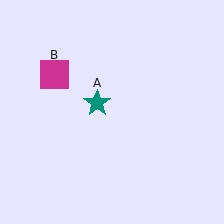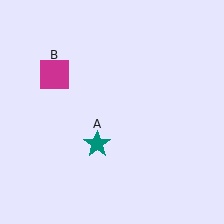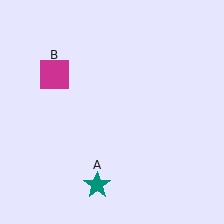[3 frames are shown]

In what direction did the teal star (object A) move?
The teal star (object A) moved down.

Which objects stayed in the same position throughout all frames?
Magenta square (object B) remained stationary.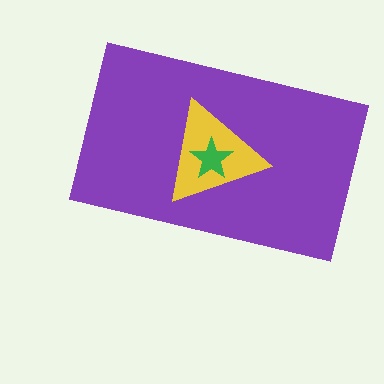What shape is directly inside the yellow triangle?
The green star.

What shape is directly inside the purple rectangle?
The yellow triangle.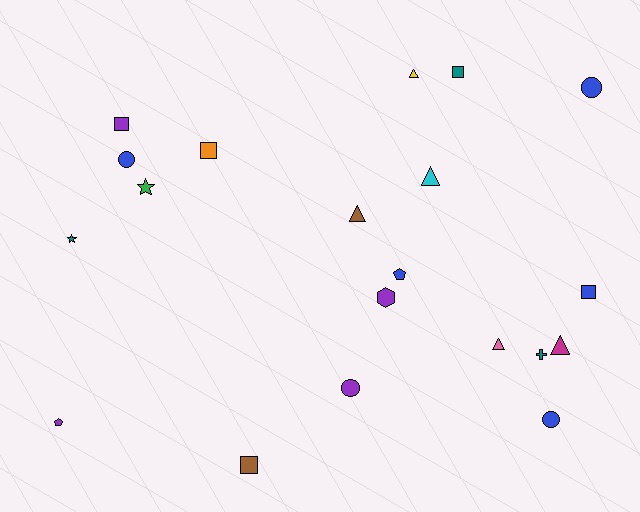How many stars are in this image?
There are 2 stars.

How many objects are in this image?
There are 20 objects.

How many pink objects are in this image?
There is 1 pink object.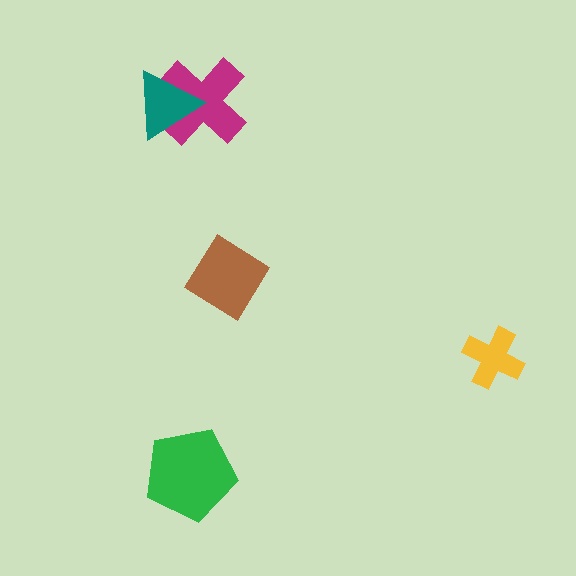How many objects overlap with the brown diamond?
0 objects overlap with the brown diamond.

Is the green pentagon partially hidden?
No, no other shape covers it.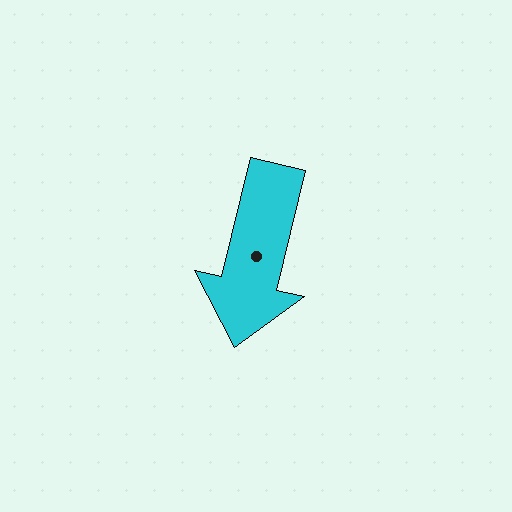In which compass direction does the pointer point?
South.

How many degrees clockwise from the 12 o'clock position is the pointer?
Approximately 193 degrees.